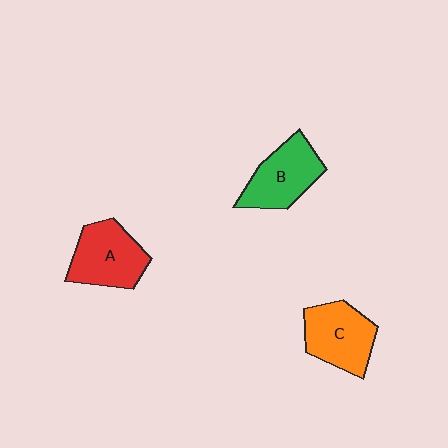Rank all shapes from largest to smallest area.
From largest to smallest: A (red), C (orange), B (green).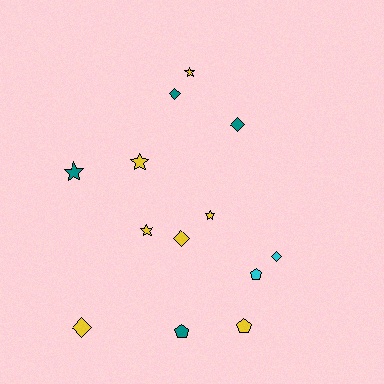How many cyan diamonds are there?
There is 1 cyan diamond.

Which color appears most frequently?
Yellow, with 7 objects.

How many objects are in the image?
There are 13 objects.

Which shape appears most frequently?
Star, with 5 objects.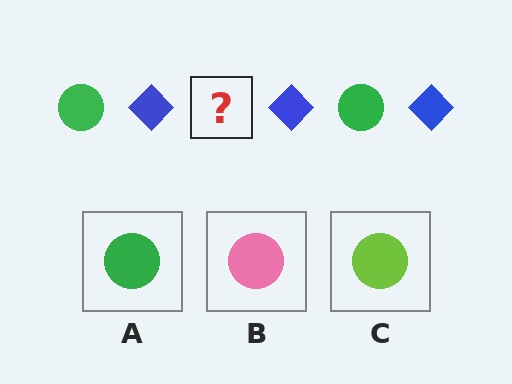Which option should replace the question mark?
Option A.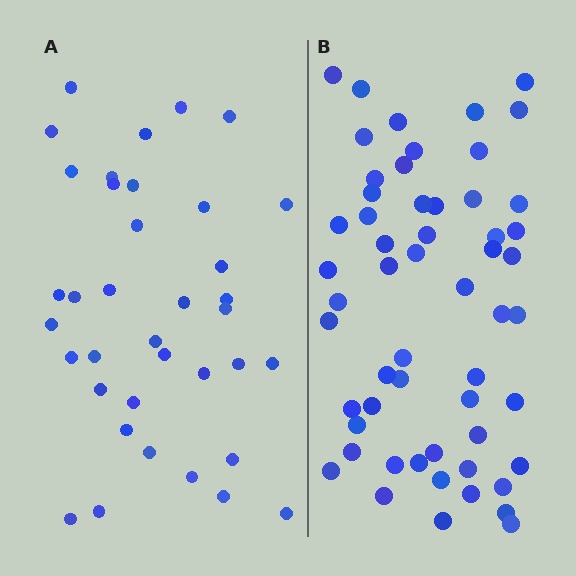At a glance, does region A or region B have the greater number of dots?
Region B (the right region) has more dots.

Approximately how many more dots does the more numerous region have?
Region B has approximately 20 more dots than region A.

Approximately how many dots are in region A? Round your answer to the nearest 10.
About 40 dots. (The exact count is 37, which rounds to 40.)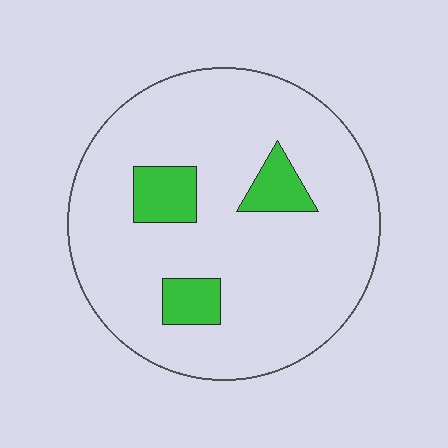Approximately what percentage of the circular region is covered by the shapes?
Approximately 10%.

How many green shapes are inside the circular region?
3.